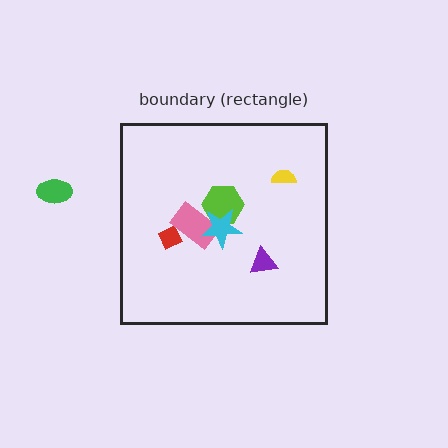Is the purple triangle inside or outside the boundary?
Inside.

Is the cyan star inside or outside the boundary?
Inside.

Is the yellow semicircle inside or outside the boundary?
Inside.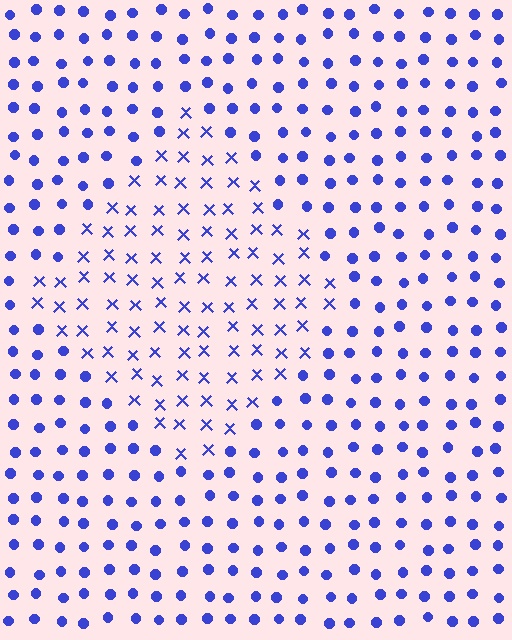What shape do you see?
I see a diamond.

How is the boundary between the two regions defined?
The boundary is defined by a change in element shape: X marks inside vs. circles outside. All elements share the same color and spacing.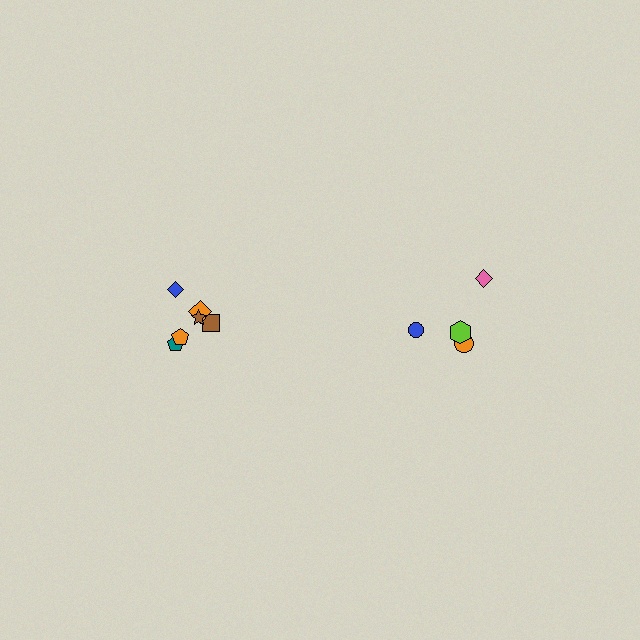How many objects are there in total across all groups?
There are 10 objects.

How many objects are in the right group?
There are 4 objects.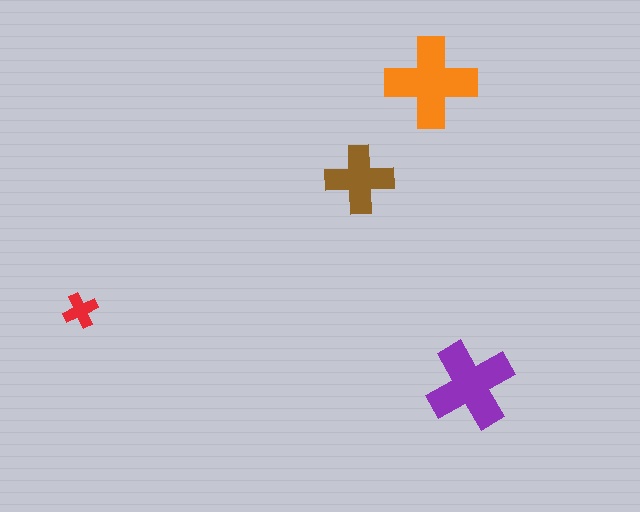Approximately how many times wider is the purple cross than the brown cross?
About 1.5 times wider.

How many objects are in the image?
There are 4 objects in the image.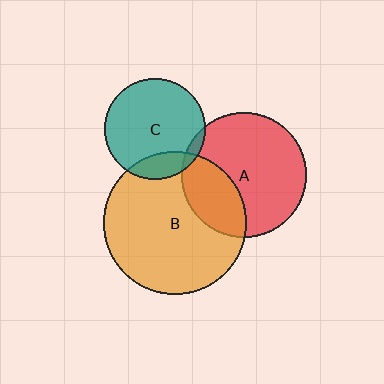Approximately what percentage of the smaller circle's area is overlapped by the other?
Approximately 5%.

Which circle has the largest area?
Circle B (orange).